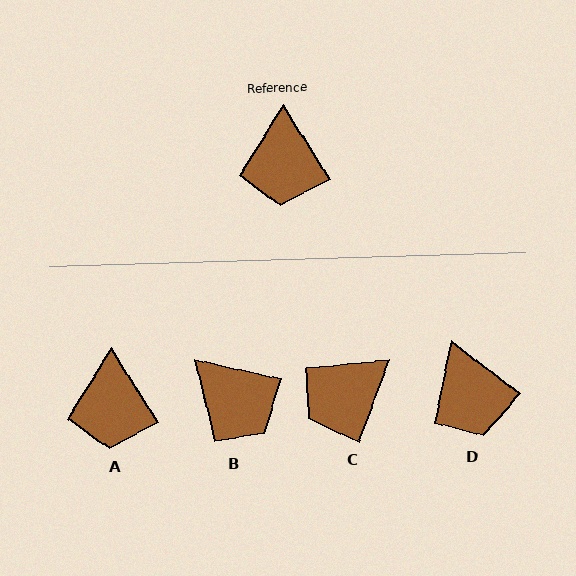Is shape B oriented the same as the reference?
No, it is off by about 45 degrees.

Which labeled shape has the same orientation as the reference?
A.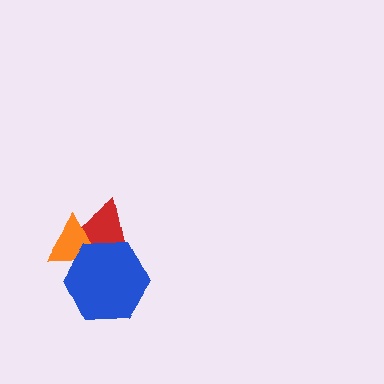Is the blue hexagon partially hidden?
No, no other shape covers it.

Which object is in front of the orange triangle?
The blue hexagon is in front of the orange triangle.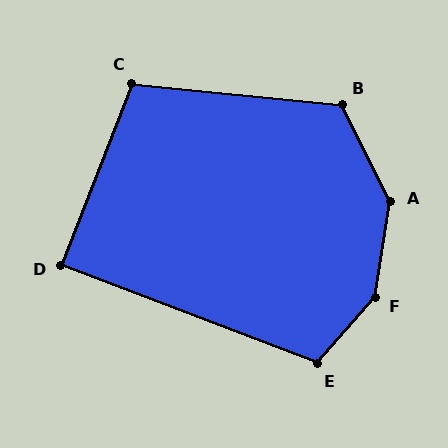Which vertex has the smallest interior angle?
D, at approximately 90 degrees.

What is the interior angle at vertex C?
Approximately 106 degrees (obtuse).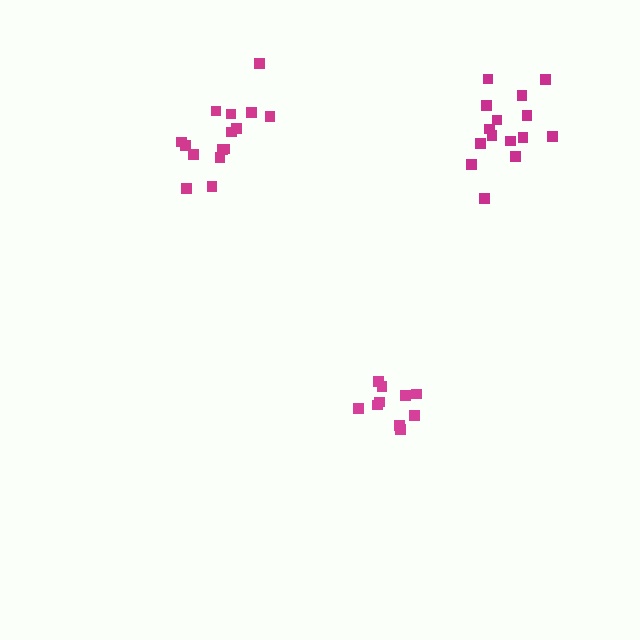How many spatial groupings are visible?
There are 3 spatial groupings.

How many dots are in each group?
Group 1: 10 dots, Group 2: 15 dots, Group 3: 15 dots (40 total).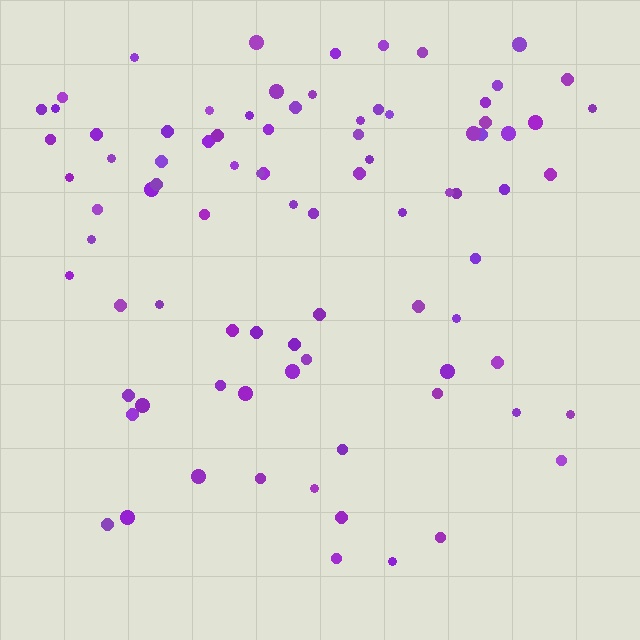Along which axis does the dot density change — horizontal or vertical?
Vertical.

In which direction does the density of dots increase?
From bottom to top, with the top side densest.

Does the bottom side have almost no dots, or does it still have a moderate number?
Still a moderate number, just noticeably fewer than the top.